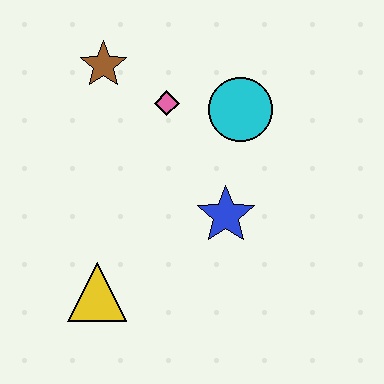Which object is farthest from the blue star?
The brown star is farthest from the blue star.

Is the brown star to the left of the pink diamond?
Yes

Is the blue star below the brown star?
Yes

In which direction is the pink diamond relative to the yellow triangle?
The pink diamond is above the yellow triangle.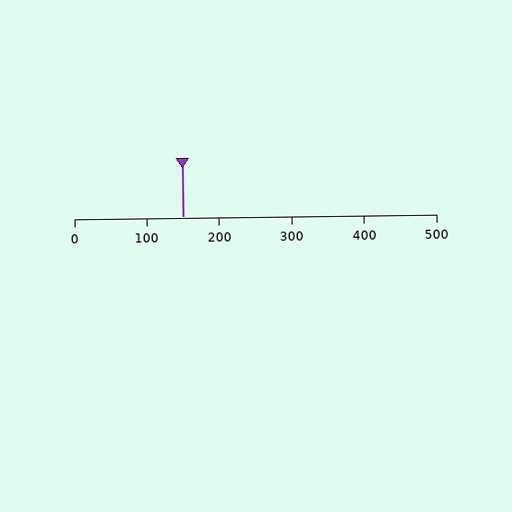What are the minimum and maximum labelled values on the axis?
The axis runs from 0 to 500.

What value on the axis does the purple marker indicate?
The marker indicates approximately 150.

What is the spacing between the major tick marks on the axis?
The major ticks are spaced 100 apart.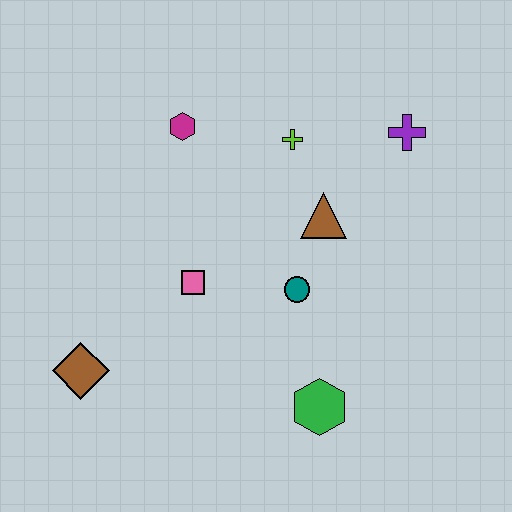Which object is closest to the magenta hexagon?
The lime cross is closest to the magenta hexagon.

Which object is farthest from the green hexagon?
The magenta hexagon is farthest from the green hexagon.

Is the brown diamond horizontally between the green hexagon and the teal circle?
No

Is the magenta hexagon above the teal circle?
Yes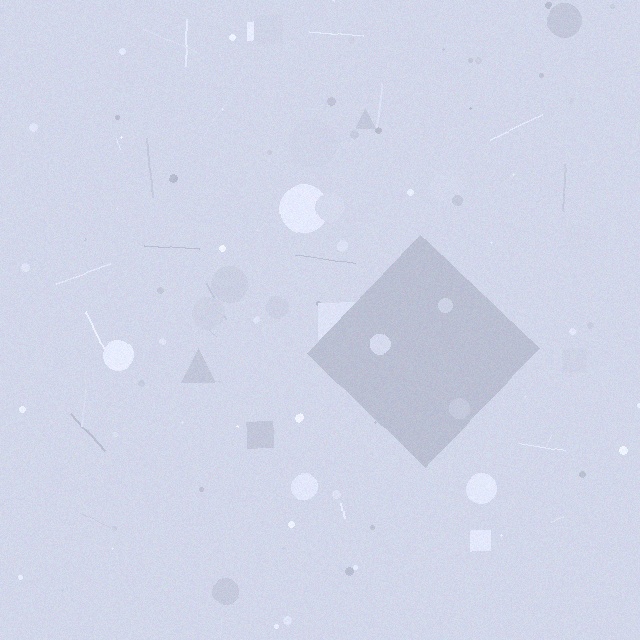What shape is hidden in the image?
A diamond is hidden in the image.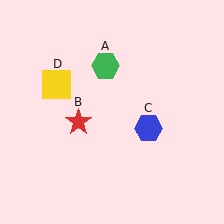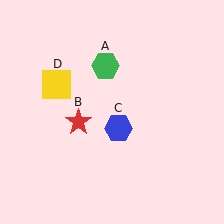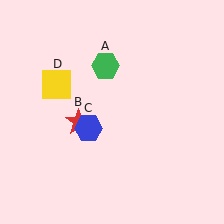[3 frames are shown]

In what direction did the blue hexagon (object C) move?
The blue hexagon (object C) moved left.